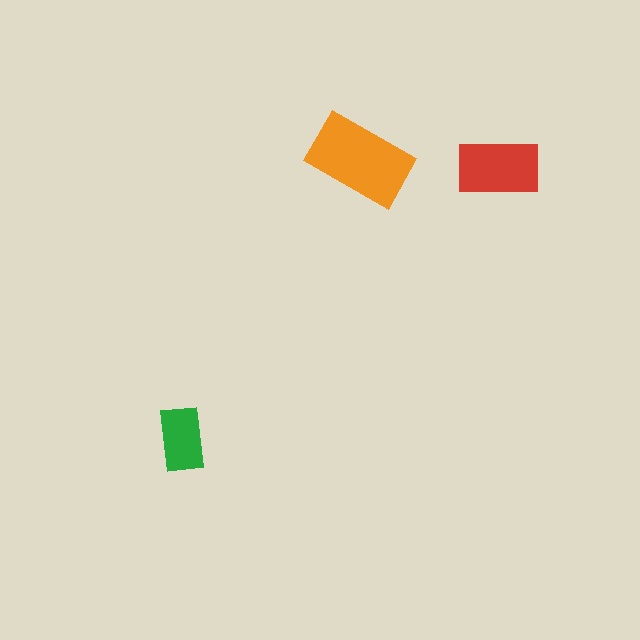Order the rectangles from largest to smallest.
the orange one, the red one, the green one.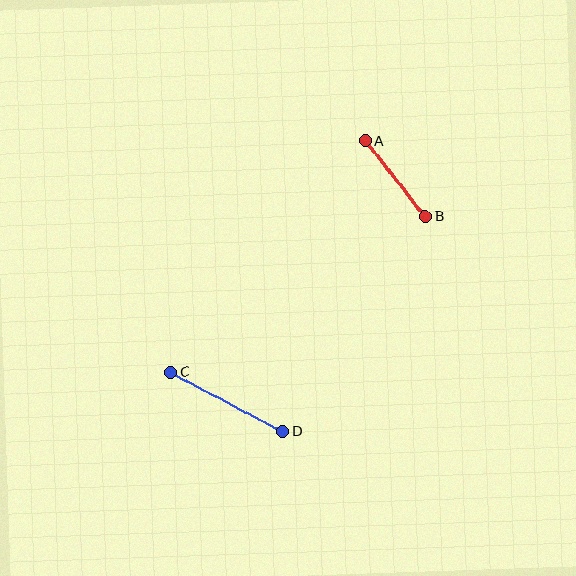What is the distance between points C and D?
The distance is approximately 127 pixels.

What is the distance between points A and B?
The distance is approximately 96 pixels.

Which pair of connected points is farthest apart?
Points C and D are farthest apart.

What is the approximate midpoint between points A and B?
The midpoint is at approximately (395, 179) pixels.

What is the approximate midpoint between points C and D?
The midpoint is at approximately (227, 402) pixels.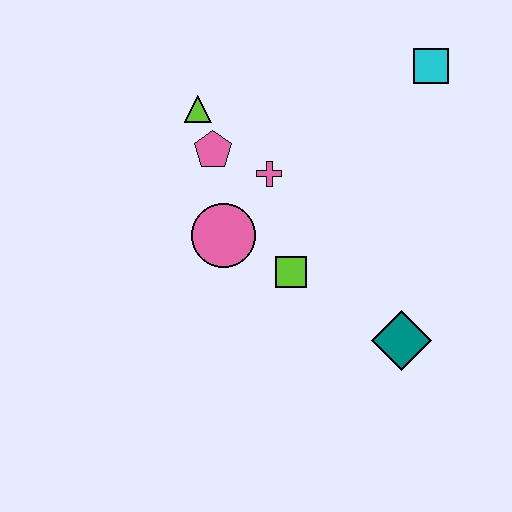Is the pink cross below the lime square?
No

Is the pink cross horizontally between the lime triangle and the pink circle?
No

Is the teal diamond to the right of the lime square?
Yes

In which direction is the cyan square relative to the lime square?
The cyan square is above the lime square.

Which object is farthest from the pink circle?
The cyan square is farthest from the pink circle.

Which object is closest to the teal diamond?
The lime square is closest to the teal diamond.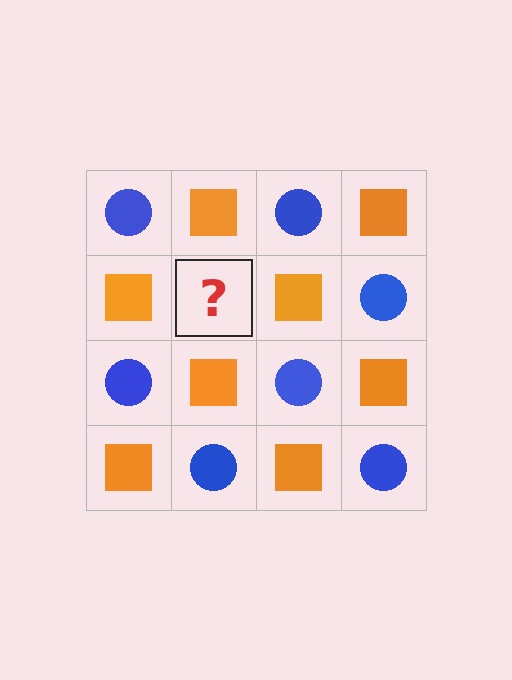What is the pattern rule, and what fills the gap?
The rule is that it alternates blue circle and orange square in a checkerboard pattern. The gap should be filled with a blue circle.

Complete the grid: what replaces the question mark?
The question mark should be replaced with a blue circle.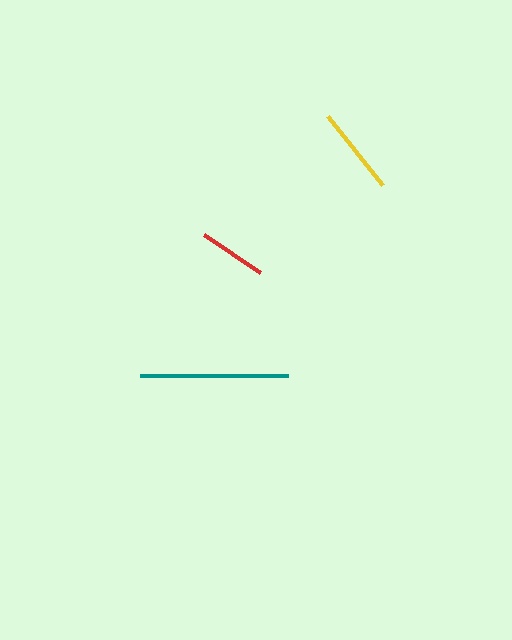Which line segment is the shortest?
The red line is the shortest at approximately 68 pixels.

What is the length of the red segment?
The red segment is approximately 68 pixels long.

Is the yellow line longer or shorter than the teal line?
The teal line is longer than the yellow line.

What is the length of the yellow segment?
The yellow segment is approximately 89 pixels long.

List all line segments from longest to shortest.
From longest to shortest: teal, yellow, red.